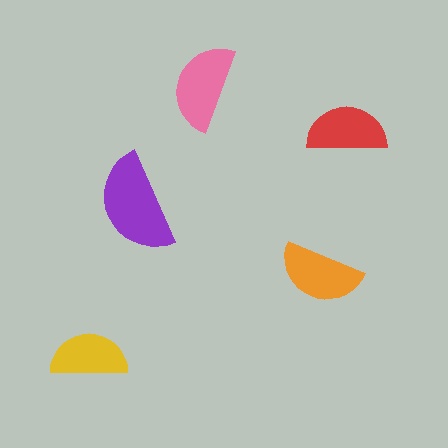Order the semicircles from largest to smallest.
the purple one, the pink one, the orange one, the red one, the yellow one.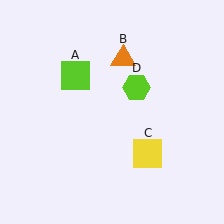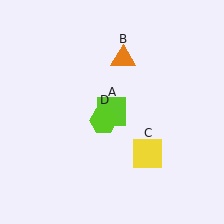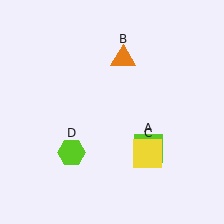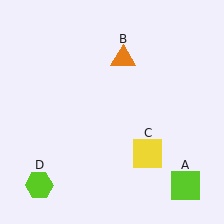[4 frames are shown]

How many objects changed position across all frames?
2 objects changed position: lime square (object A), lime hexagon (object D).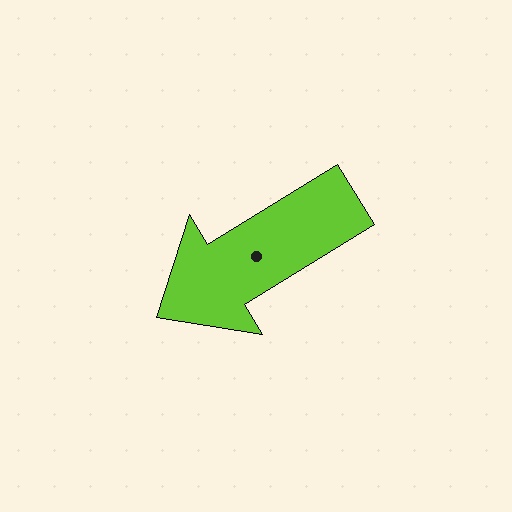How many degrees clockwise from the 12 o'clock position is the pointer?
Approximately 238 degrees.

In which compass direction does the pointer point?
Southwest.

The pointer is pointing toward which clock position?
Roughly 8 o'clock.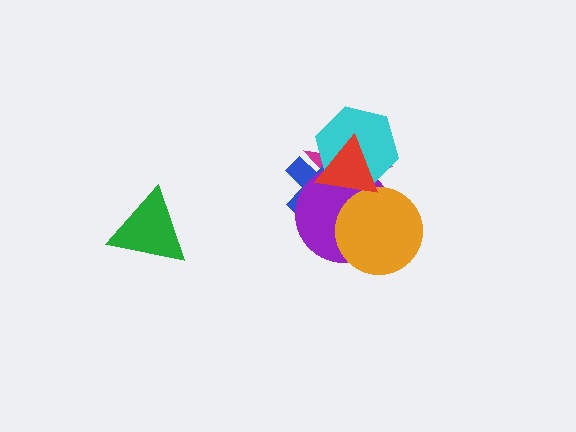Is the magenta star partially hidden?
Yes, it is partially covered by another shape.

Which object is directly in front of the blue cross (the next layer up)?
The purple circle is directly in front of the blue cross.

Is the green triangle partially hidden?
No, no other shape covers it.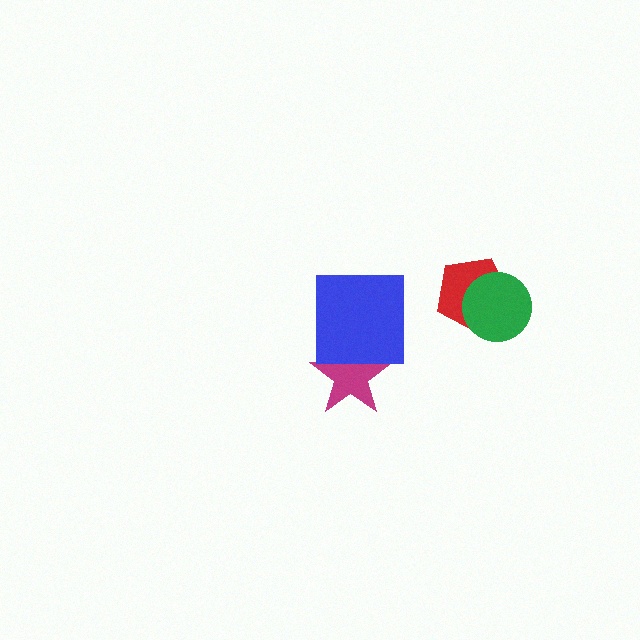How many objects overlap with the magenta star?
1 object overlaps with the magenta star.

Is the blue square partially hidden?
No, no other shape covers it.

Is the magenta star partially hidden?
Yes, it is partially covered by another shape.